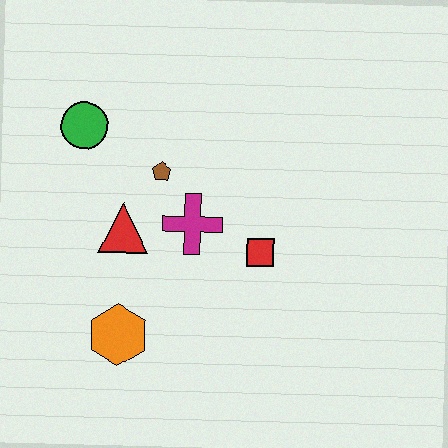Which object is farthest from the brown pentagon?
The orange hexagon is farthest from the brown pentagon.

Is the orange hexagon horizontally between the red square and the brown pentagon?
No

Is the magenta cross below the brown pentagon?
Yes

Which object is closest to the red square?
The magenta cross is closest to the red square.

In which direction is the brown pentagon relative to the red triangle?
The brown pentagon is above the red triangle.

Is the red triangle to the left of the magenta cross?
Yes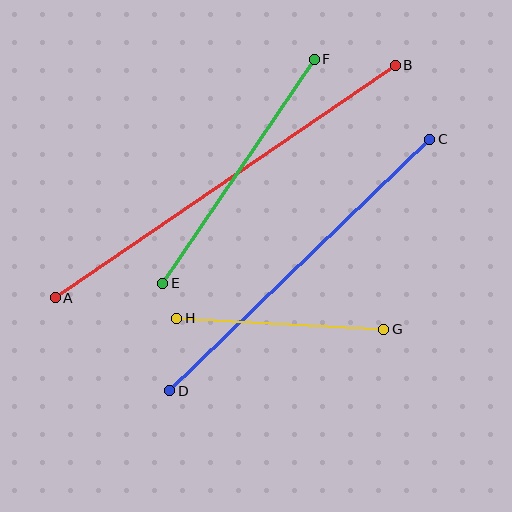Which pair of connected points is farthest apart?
Points A and B are farthest apart.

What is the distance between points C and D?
The distance is approximately 361 pixels.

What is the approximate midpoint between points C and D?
The midpoint is at approximately (300, 265) pixels.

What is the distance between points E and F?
The distance is approximately 271 pixels.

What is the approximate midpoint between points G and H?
The midpoint is at approximately (280, 324) pixels.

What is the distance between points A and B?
The distance is approximately 412 pixels.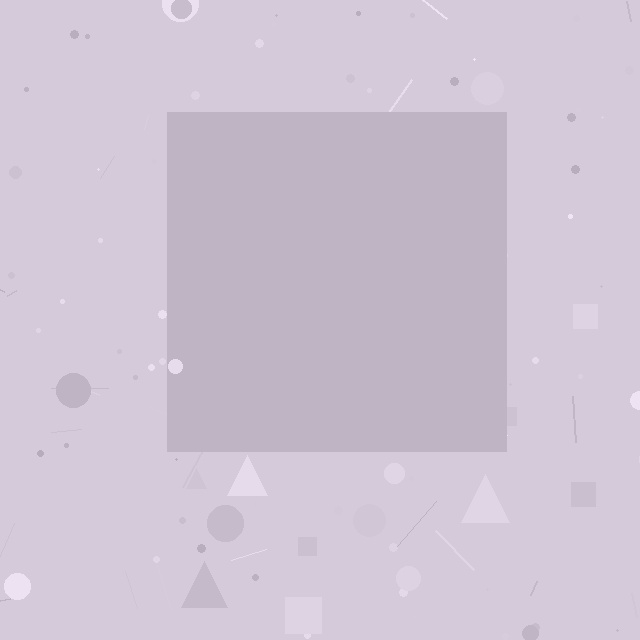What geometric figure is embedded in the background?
A square is embedded in the background.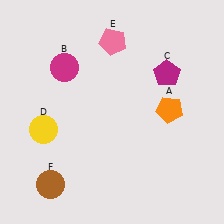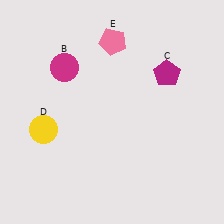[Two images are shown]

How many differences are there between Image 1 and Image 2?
There are 2 differences between the two images.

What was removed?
The brown circle (F), the orange pentagon (A) were removed in Image 2.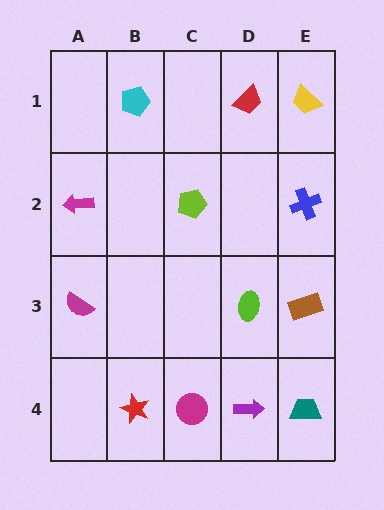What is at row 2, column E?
A blue cross.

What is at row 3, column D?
A lime ellipse.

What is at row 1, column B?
A cyan pentagon.